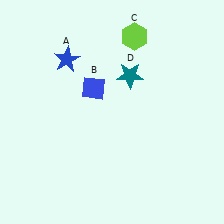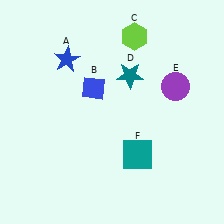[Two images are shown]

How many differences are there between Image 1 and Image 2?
There are 2 differences between the two images.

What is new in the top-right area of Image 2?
A purple circle (E) was added in the top-right area of Image 2.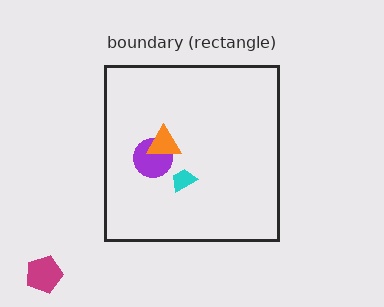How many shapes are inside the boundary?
3 inside, 1 outside.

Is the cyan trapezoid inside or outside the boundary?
Inside.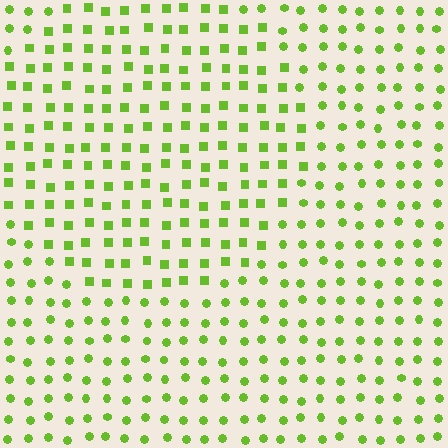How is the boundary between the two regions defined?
The boundary is defined by a change in element shape: squares inside vs. circles outside. All elements share the same color and spacing.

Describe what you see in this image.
The image is filled with small lime elements arranged in a uniform grid. A circle-shaped region contains squares, while the surrounding area contains circles. The boundary is defined purely by the change in element shape.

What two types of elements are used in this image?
The image uses squares inside the circle region and circles outside it.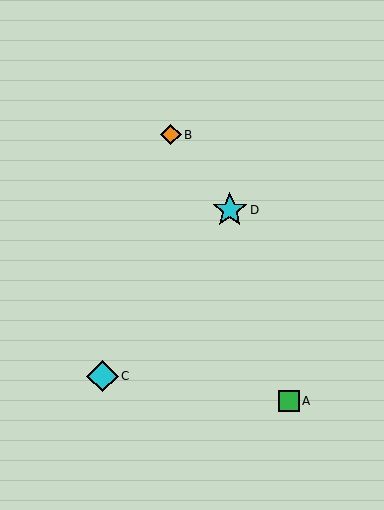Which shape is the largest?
The cyan star (labeled D) is the largest.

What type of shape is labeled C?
Shape C is a cyan diamond.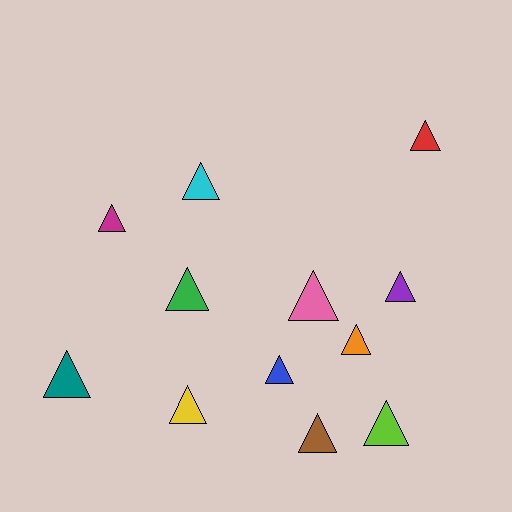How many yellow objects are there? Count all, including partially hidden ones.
There is 1 yellow object.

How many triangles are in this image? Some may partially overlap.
There are 12 triangles.